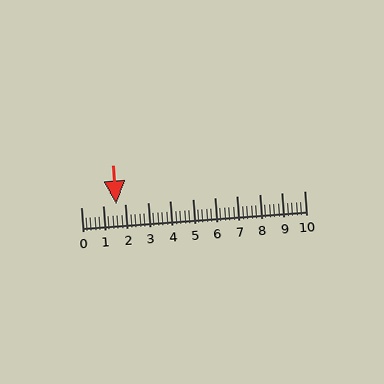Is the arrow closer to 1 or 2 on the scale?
The arrow is closer to 2.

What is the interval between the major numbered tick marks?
The major tick marks are spaced 1 units apart.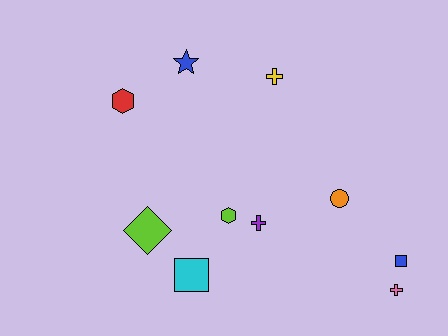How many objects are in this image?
There are 10 objects.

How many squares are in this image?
There are 2 squares.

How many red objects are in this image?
There is 1 red object.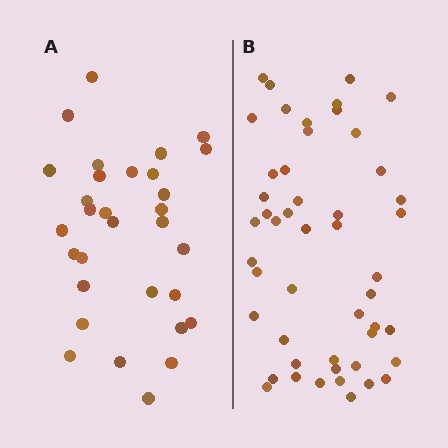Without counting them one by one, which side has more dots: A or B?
Region B (the right region) has more dots.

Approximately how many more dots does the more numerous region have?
Region B has approximately 20 more dots than region A.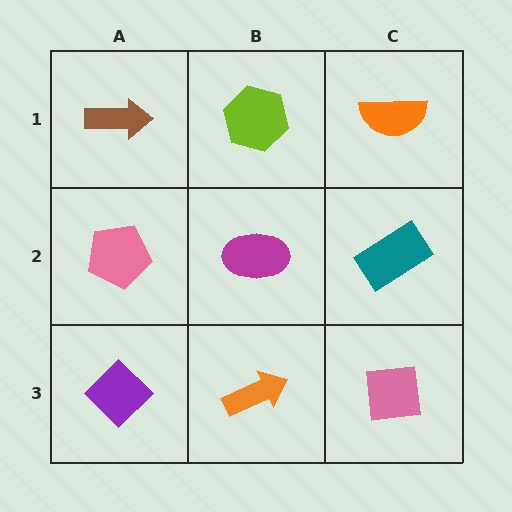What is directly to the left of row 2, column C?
A magenta ellipse.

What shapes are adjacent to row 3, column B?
A magenta ellipse (row 2, column B), a purple diamond (row 3, column A), a pink square (row 3, column C).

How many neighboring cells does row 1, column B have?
3.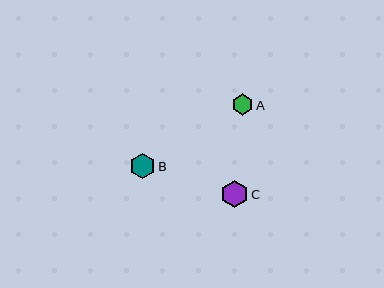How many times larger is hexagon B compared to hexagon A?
Hexagon B is approximately 1.2 times the size of hexagon A.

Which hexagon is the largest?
Hexagon C is the largest with a size of approximately 27 pixels.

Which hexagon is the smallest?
Hexagon A is the smallest with a size of approximately 21 pixels.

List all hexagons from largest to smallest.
From largest to smallest: C, B, A.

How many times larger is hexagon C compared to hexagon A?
Hexagon C is approximately 1.2 times the size of hexagon A.